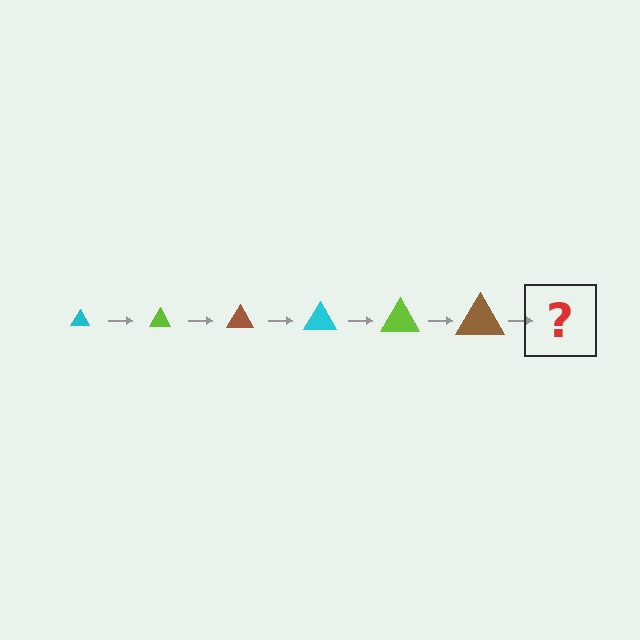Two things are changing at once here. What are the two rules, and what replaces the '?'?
The two rules are that the triangle grows larger each step and the color cycles through cyan, lime, and brown. The '?' should be a cyan triangle, larger than the previous one.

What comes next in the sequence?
The next element should be a cyan triangle, larger than the previous one.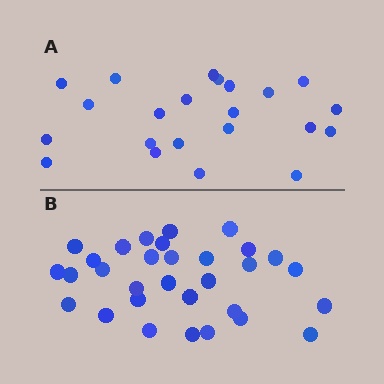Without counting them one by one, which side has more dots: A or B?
Region B (the bottom region) has more dots.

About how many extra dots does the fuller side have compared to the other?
Region B has roughly 8 or so more dots than region A.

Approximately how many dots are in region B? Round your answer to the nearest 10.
About 30 dots. (The exact count is 31, which rounds to 30.)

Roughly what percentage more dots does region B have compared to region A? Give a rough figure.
About 40% more.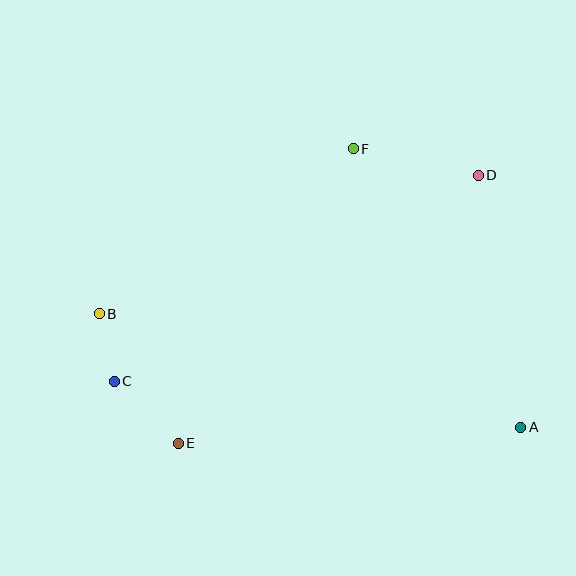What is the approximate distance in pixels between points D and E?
The distance between D and E is approximately 402 pixels.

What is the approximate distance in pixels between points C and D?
The distance between C and D is approximately 418 pixels.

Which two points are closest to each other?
Points B and C are closest to each other.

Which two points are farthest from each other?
Points A and B are farthest from each other.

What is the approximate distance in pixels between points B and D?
The distance between B and D is approximately 403 pixels.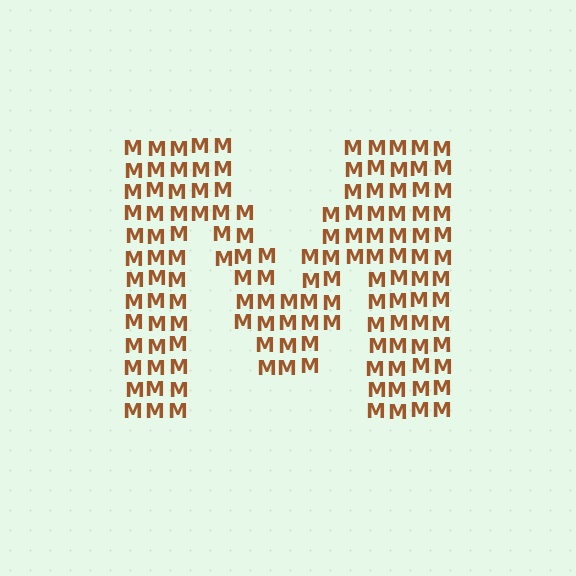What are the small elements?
The small elements are letter M's.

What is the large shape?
The large shape is the letter M.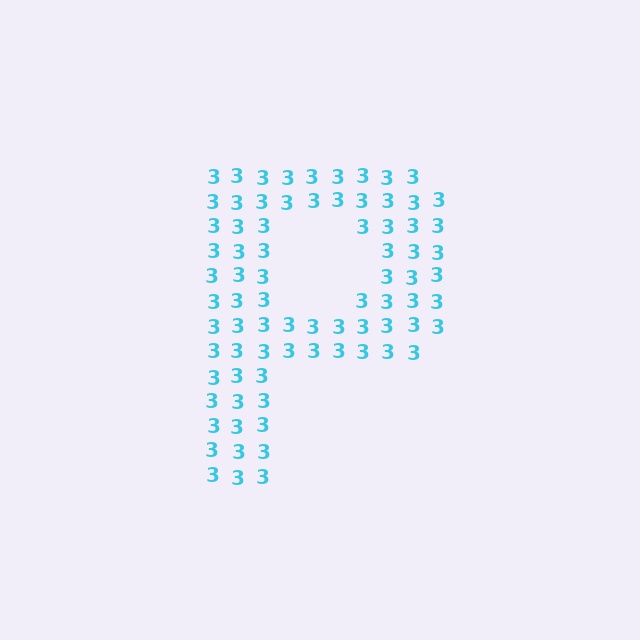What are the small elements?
The small elements are digit 3's.